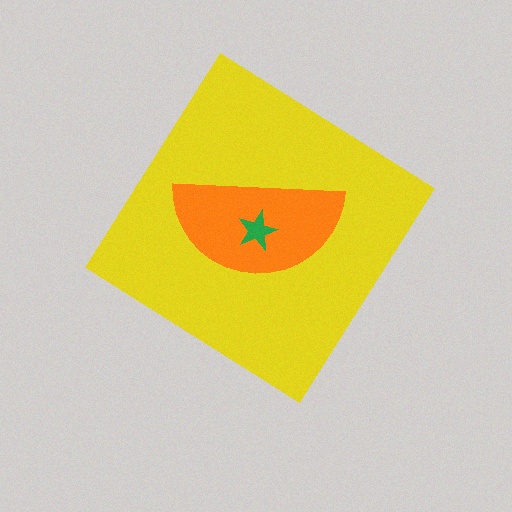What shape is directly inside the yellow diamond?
The orange semicircle.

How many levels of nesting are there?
3.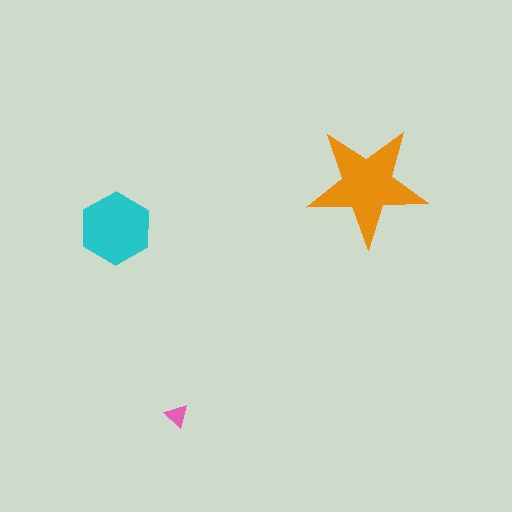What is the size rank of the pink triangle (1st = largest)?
3rd.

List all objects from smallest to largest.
The pink triangle, the cyan hexagon, the orange star.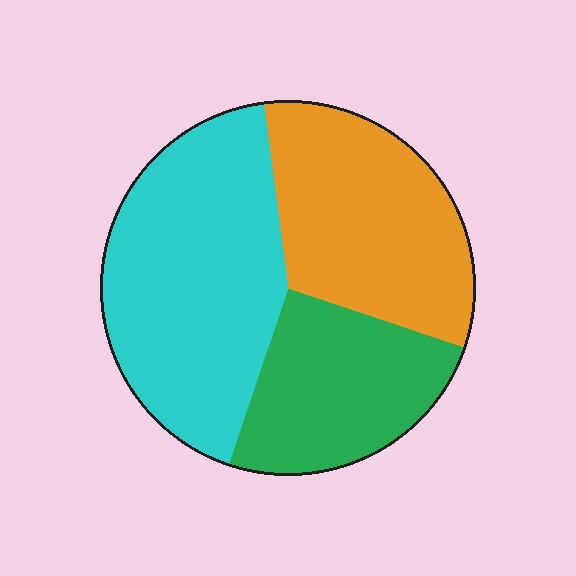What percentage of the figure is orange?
Orange covers around 30% of the figure.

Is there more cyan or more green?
Cyan.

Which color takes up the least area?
Green, at roughly 25%.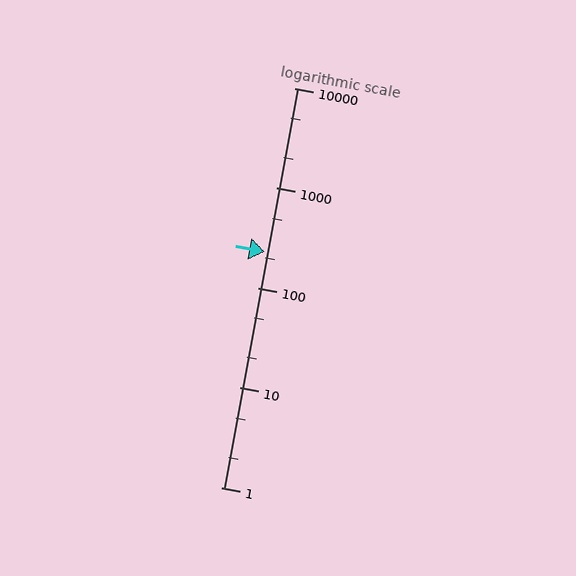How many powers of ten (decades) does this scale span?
The scale spans 4 decades, from 1 to 10000.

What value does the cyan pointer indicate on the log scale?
The pointer indicates approximately 230.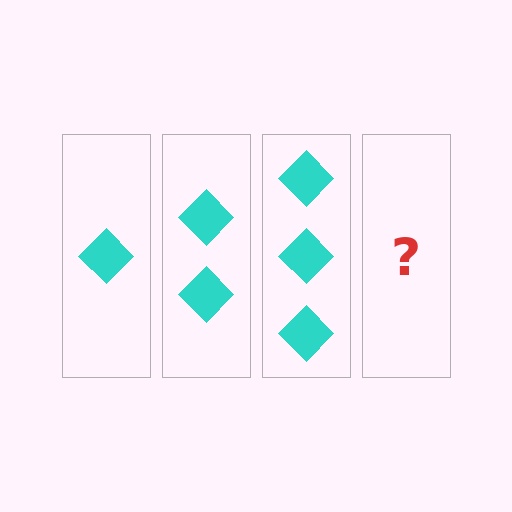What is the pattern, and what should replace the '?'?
The pattern is that each step adds one more diamond. The '?' should be 4 diamonds.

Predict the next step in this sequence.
The next step is 4 diamonds.